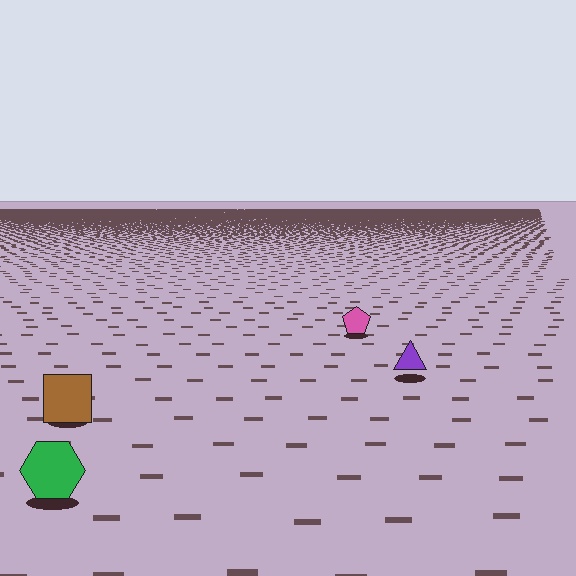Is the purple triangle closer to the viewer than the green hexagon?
No. The green hexagon is closer — you can tell from the texture gradient: the ground texture is coarser near it.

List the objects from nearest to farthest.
From nearest to farthest: the green hexagon, the brown square, the purple triangle, the pink pentagon.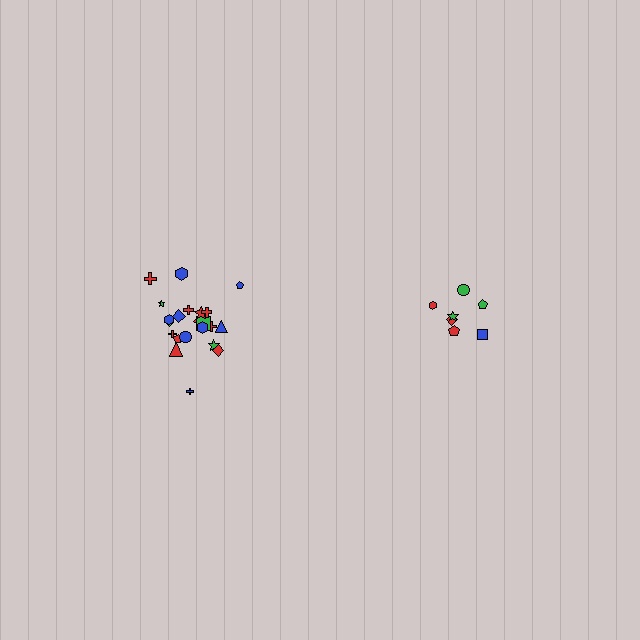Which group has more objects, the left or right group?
The left group.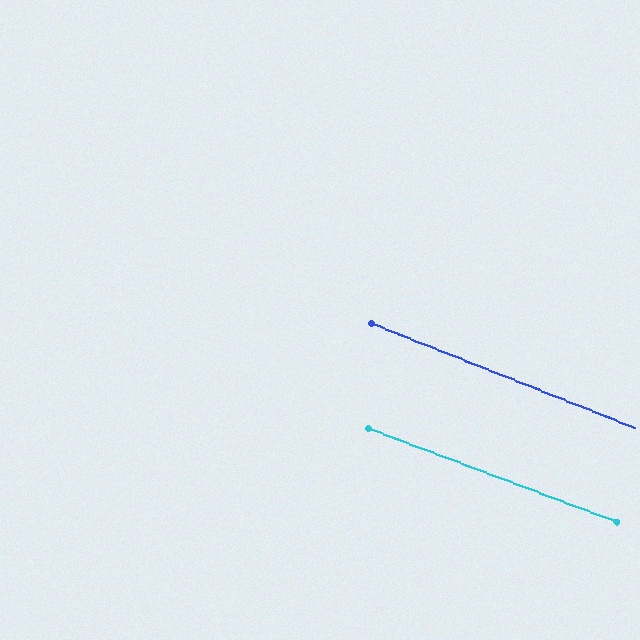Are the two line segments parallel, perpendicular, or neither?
Parallel — their directions differ by only 1.0°.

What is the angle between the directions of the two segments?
Approximately 1 degree.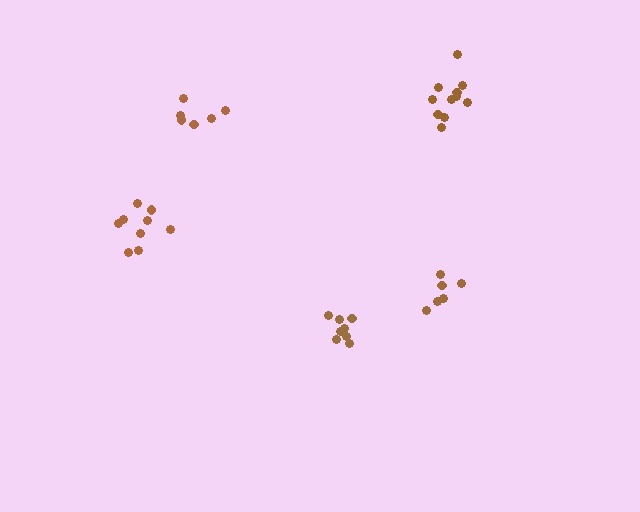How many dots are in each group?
Group 1: 9 dots, Group 2: 8 dots, Group 3: 6 dots, Group 4: 11 dots, Group 5: 6 dots (40 total).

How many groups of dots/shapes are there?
There are 5 groups.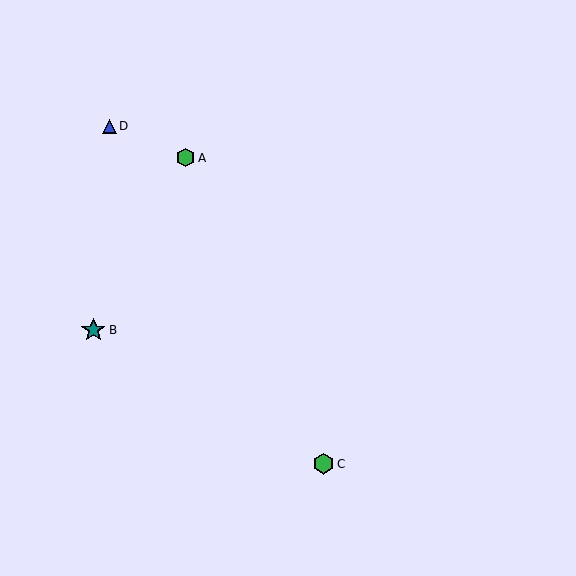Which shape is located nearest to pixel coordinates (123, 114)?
The blue triangle (labeled D) at (109, 126) is nearest to that location.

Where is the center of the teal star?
The center of the teal star is at (93, 330).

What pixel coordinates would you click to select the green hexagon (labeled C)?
Click at (323, 464) to select the green hexagon C.